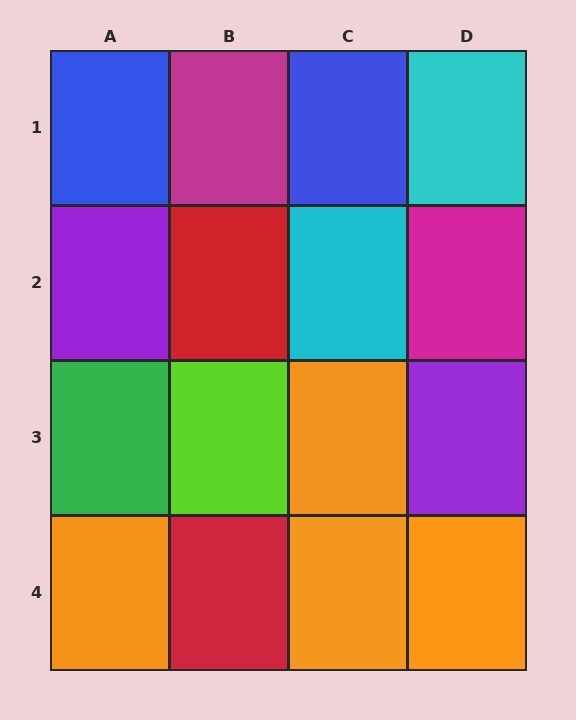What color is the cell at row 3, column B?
Lime.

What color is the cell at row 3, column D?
Purple.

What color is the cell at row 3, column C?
Orange.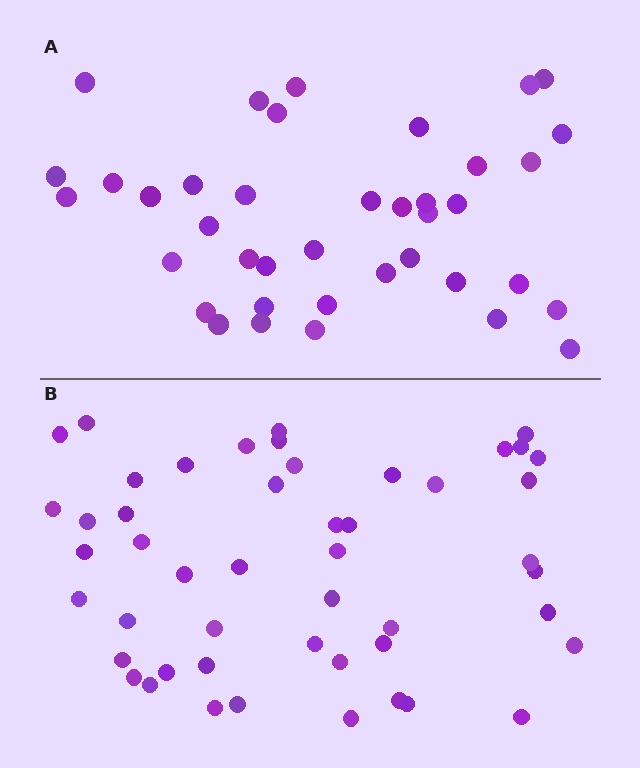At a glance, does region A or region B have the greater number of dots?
Region B (the bottom region) has more dots.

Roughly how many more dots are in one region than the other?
Region B has roughly 10 or so more dots than region A.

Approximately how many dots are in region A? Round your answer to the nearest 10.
About 40 dots. (The exact count is 39, which rounds to 40.)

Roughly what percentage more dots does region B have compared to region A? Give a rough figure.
About 25% more.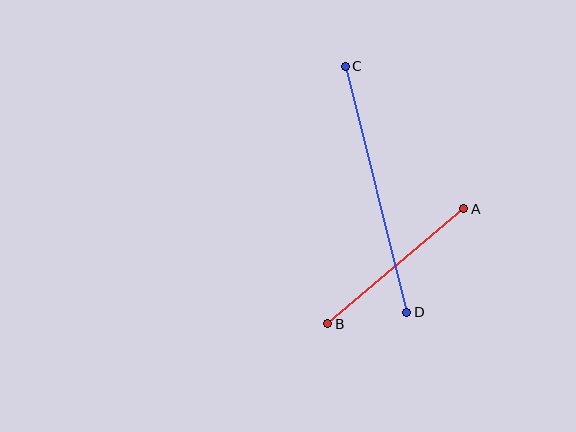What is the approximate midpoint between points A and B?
The midpoint is at approximately (396, 266) pixels.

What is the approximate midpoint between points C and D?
The midpoint is at approximately (376, 189) pixels.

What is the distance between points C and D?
The distance is approximately 253 pixels.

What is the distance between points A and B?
The distance is approximately 178 pixels.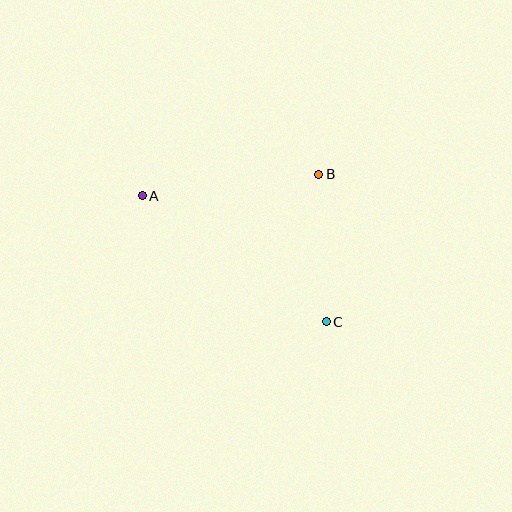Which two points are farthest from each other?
Points A and C are farthest from each other.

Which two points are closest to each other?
Points B and C are closest to each other.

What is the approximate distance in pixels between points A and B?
The distance between A and B is approximately 178 pixels.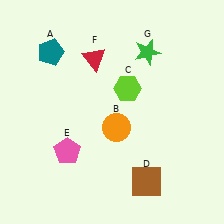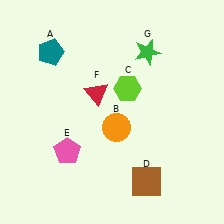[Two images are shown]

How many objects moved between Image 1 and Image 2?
1 object moved between the two images.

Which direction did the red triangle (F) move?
The red triangle (F) moved down.